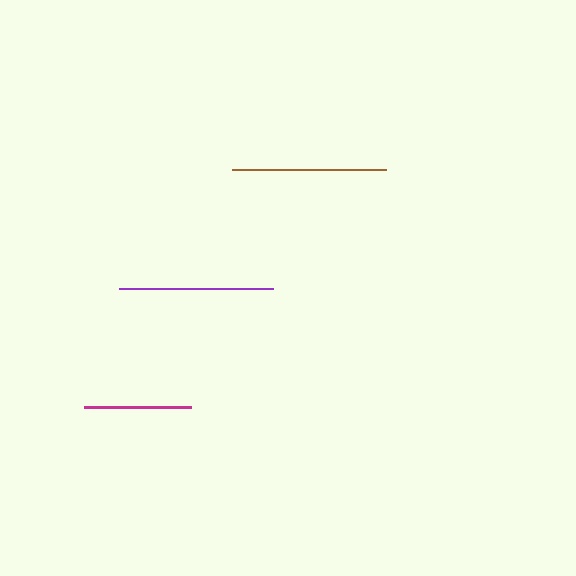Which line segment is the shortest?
The magenta line is the shortest at approximately 108 pixels.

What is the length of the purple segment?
The purple segment is approximately 153 pixels long.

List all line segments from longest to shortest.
From longest to shortest: brown, purple, magenta.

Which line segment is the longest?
The brown line is the longest at approximately 155 pixels.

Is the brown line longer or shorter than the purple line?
The brown line is longer than the purple line.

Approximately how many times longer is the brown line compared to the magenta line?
The brown line is approximately 1.4 times the length of the magenta line.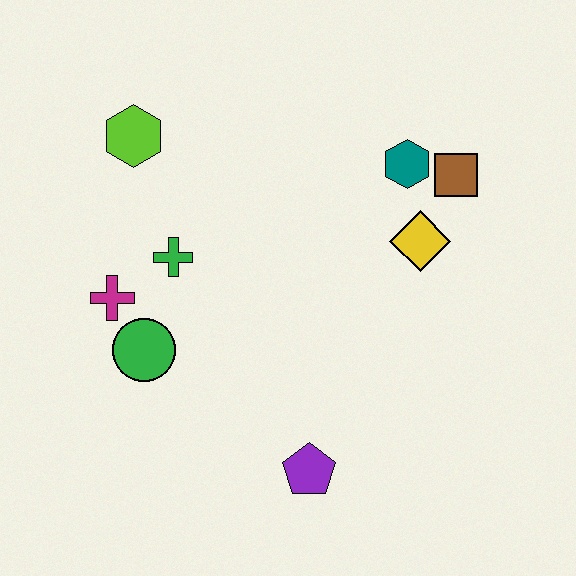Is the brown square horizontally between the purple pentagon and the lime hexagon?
No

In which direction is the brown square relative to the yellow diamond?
The brown square is above the yellow diamond.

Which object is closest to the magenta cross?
The green circle is closest to the magenta cross.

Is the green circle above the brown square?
No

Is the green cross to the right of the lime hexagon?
Yes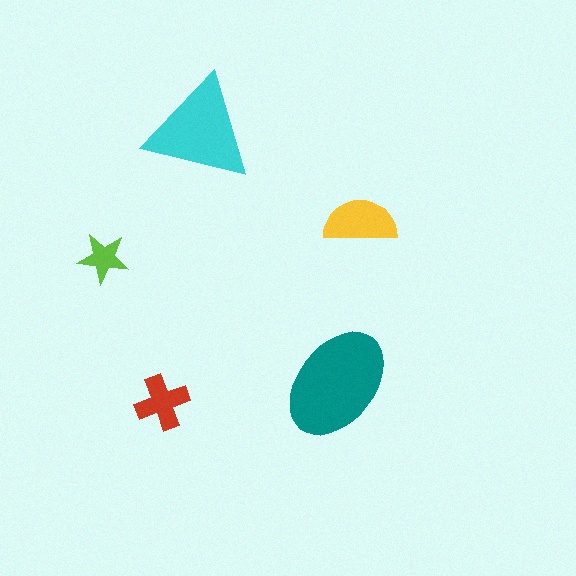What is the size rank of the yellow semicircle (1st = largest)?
3rd.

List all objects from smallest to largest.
The lime star, the red cross, the yellow semicircle, the cyan triangle, the teal ellipse.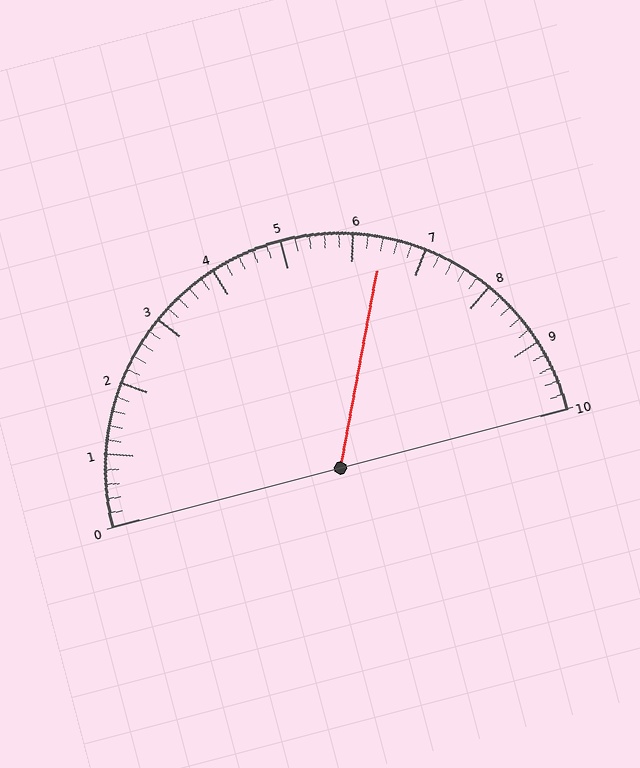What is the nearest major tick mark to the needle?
The nearest major tick mark is 6.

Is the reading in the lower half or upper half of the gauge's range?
The reading is in the upper half of the range (0 to 10).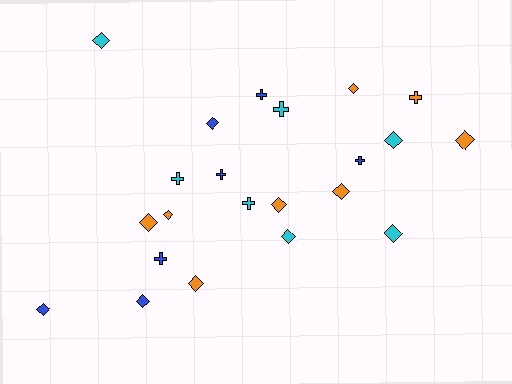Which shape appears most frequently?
Diamond, with 14 objects.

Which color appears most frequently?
Orange, with 8 objects.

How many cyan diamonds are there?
There are 4 cyan diamonds.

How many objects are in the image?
There are 22 objects.